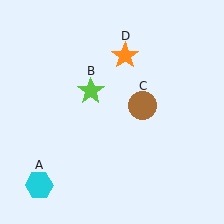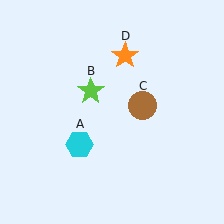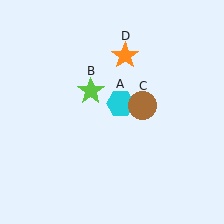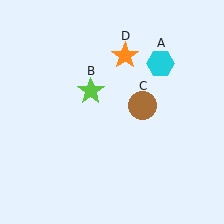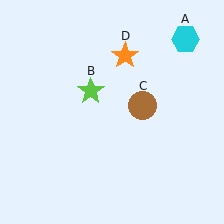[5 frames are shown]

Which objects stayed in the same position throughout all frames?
Lime star (object B) and brown circle (object C) and orange star (object D) remained stationary.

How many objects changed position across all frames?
1 object changed position: cyan hexagon (object A).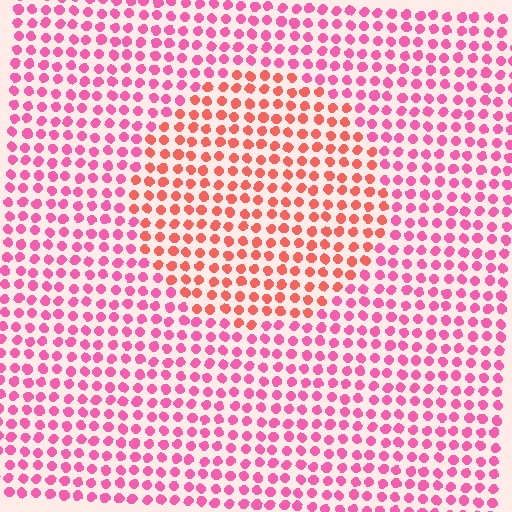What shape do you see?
I see a circle.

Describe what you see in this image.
The image is filled with small pink elements in a uniform arrangement. A circle-shaped region is visible where the elements are tinted to a slightly different hue, forming a subtle color boundary.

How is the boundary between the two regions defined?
The boundary is defined purely by a slight shift in hue (about 35 degrees). Spacing, size, and orientation are identical on both sides.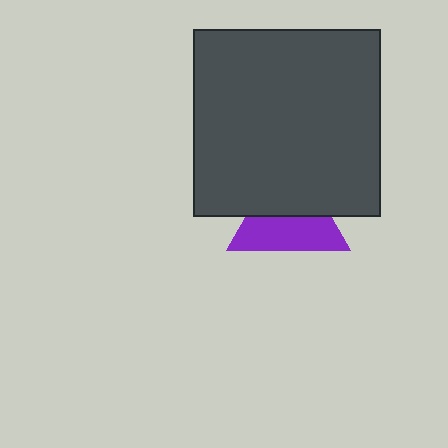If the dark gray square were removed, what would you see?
You would see the complete purple triangle.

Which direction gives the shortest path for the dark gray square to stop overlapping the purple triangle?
Moving up gives the shortest separation.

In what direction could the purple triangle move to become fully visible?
The purple triangle could move down. That would shift it out from behind the dark gray square entirely.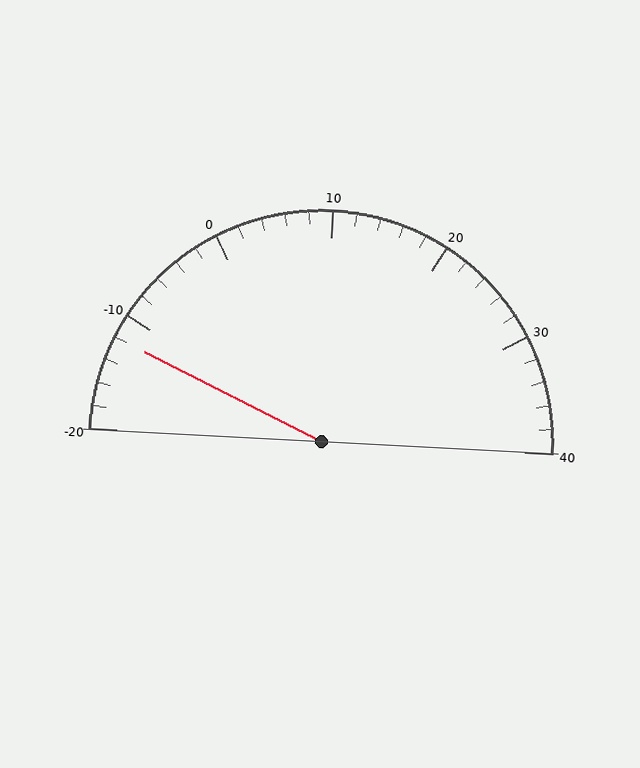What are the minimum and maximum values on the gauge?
The gauge ranges from -20 to 40.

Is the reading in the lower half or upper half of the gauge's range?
The reading is in the lower half of the range (-20 to 40).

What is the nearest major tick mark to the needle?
The nearest major tick mark is -10.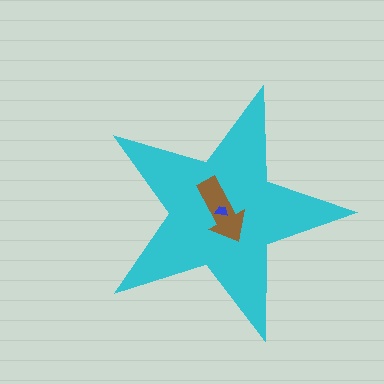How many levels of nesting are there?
3.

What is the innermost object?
The blue trapezoid.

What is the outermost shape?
The cyan star.